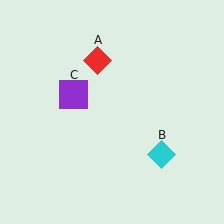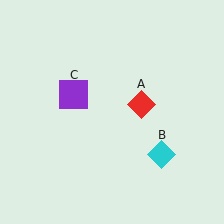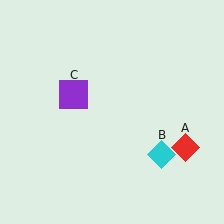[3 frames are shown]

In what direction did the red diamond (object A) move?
The red diamond (object A) moved down and to the right.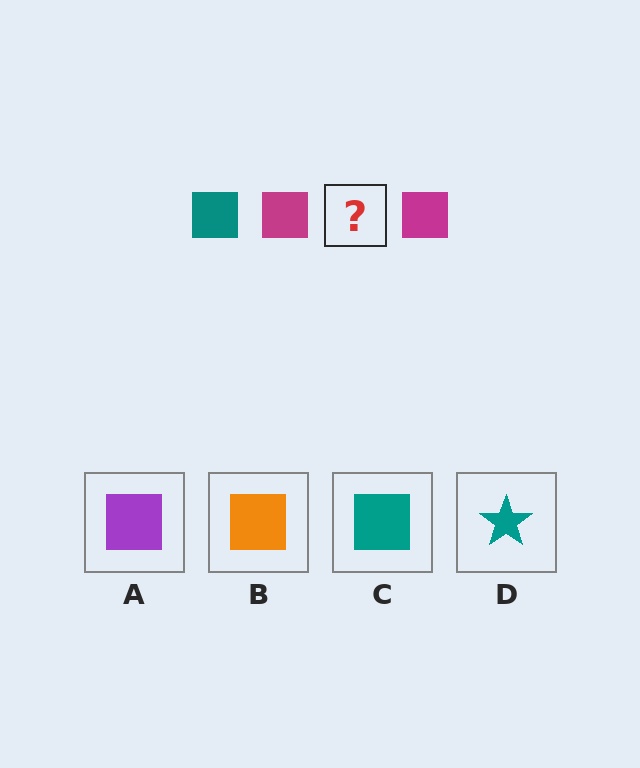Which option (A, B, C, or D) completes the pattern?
C.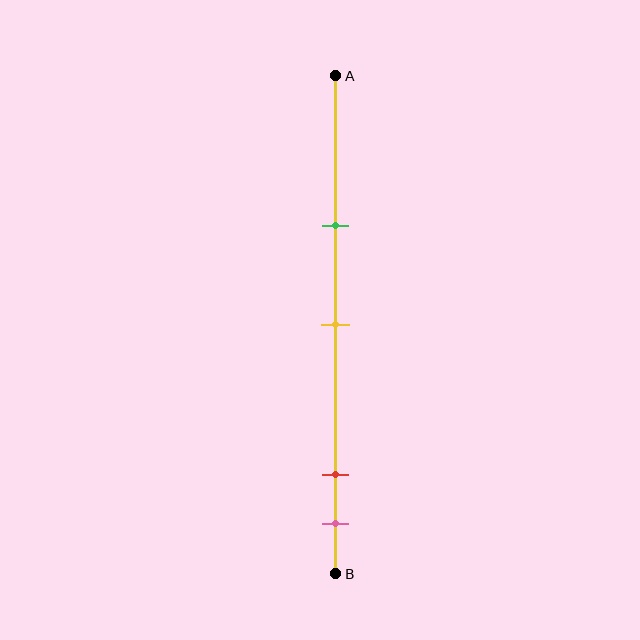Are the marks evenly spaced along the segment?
No, the marks are not evenly spaced.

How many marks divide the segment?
There are 4 marks dividing the segment.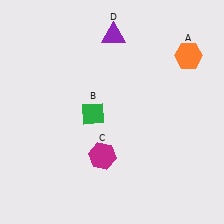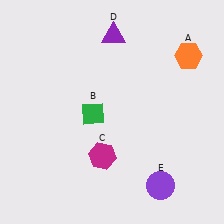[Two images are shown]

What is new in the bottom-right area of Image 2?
A purple circle (E) was added in the bottom-right area of Image 2.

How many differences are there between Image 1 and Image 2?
There is 1 difference between the two images.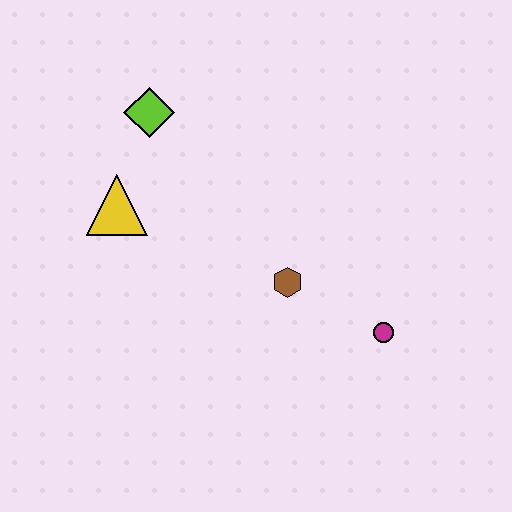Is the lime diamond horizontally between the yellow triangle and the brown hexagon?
Yes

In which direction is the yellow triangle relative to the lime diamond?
The yellow triangle is below the lime diamond.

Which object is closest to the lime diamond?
The yellow triangle is closest to the lime diamond.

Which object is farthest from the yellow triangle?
The magenta circle is farthest from the yellow triangle.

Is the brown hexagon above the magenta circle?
Yes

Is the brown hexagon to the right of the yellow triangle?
Yes